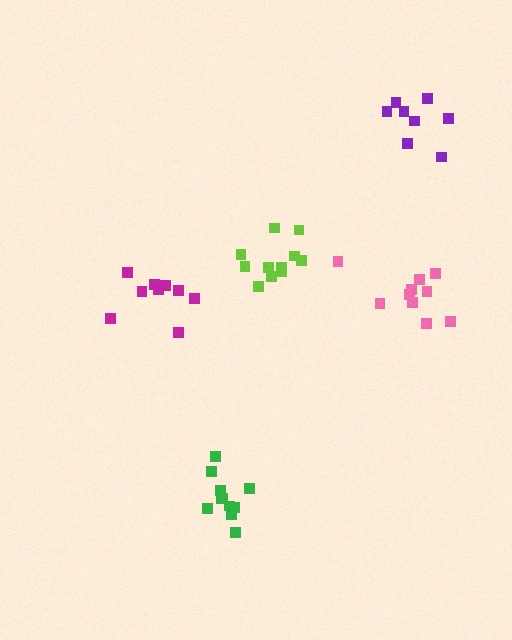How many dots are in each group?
Group 1: 9 dots, Group 2: 11 dots, Group 3: 11 dots, Group 4: 8 dots, Group 5: 10 dots (49 total).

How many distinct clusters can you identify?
There are 5 distinct clusters.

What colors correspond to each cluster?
The clusters are colored: magenta, lime, green, purple, pink.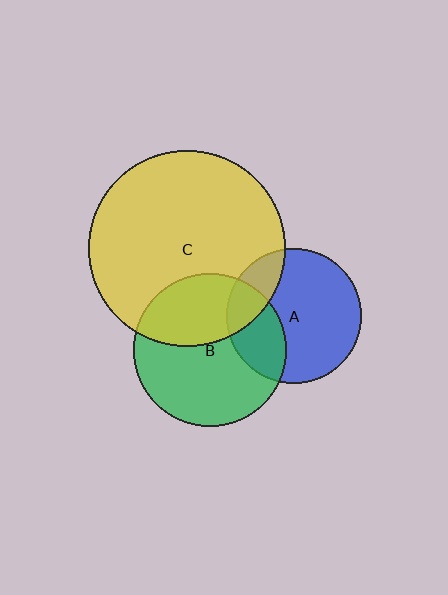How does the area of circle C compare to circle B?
Approximately 1.6 times.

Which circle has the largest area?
Circle C (yellow).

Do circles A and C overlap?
Yes.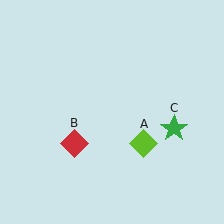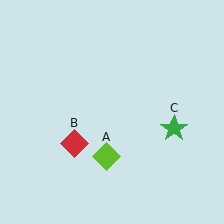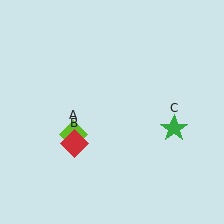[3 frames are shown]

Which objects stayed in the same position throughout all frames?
Red diamond (object B) and green star (object C) remained stationary.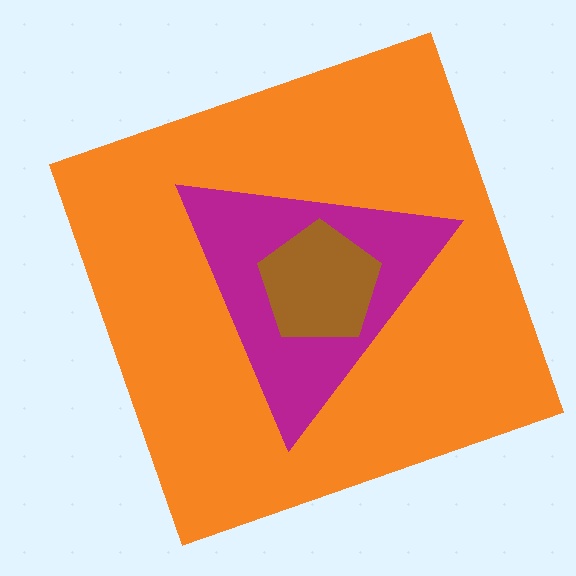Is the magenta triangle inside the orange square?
Yes.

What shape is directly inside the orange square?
The magenta triangle.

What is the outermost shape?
The orange square.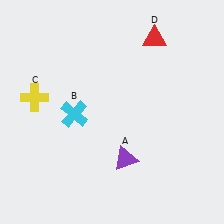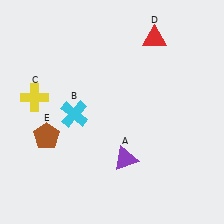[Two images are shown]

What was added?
A brown pentagon (E) was added in Image 2.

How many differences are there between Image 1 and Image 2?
There is 1 difference between the two images.